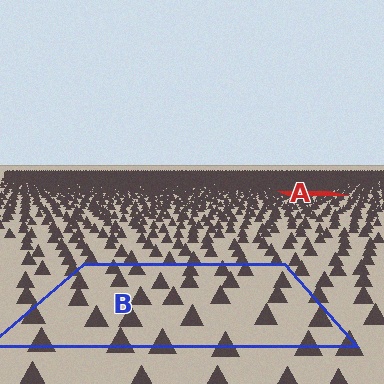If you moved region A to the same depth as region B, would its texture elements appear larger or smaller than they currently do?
They would appear larger. At a closer depth, the same texture elements are projected at a bigger on-screen size.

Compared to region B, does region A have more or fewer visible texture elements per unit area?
Region A has more texture elements per unit area — they are packed more densely because it is farther away.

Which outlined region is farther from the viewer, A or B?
Region A is farther from the viewer — the texture elements inside it appear smaller and more densely packed.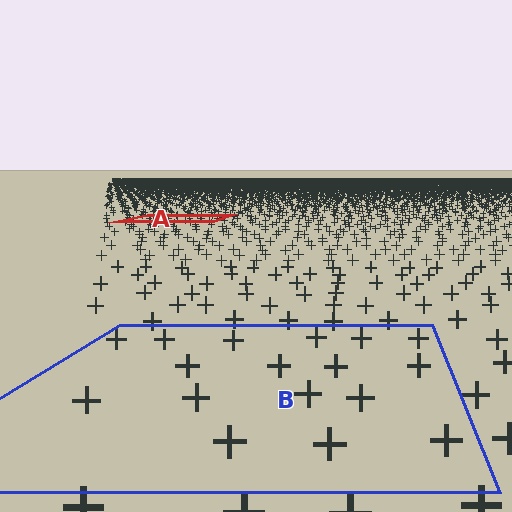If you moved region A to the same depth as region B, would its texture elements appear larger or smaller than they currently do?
They would appear larger. At a closer depth, the same texture elements are projected at a bigger on-screen size.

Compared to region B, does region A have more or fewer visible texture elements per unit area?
Region A has more texture elements per unit area — they are packed more densely because it is farther away.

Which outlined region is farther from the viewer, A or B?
Region A is farther from the viewer — the texture elements inside it appear smaller and more densely packed.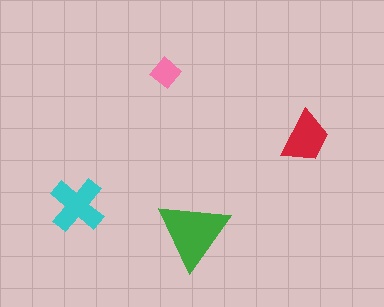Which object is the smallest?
The pink diamond.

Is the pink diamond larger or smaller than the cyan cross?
Smaller.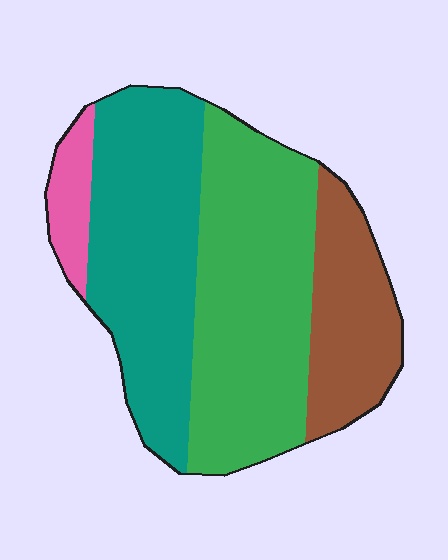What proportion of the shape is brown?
Brown takes up about one fifth (1/5) of the shape.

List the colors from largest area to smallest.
From largest to smallest: green, teal, brown, pink.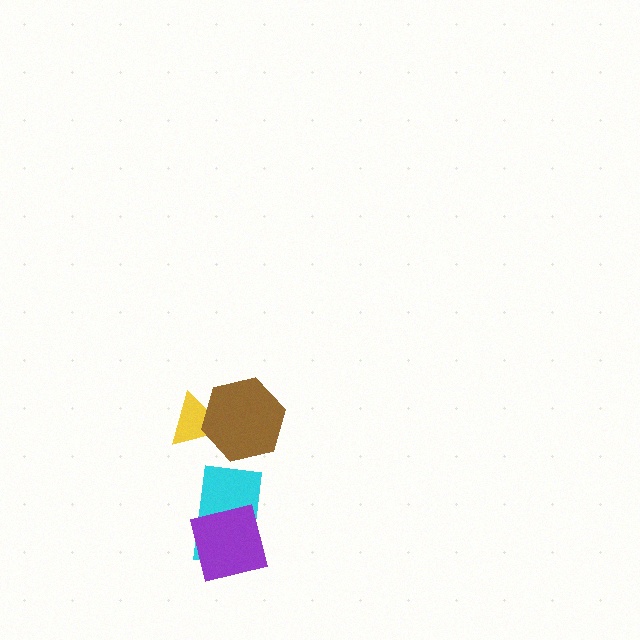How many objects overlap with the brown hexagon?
1 object overlaps with the brown hexagon.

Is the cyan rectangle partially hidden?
Yes, it is partially covered by another shape.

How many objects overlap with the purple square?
1 object overlaps with the purple square.